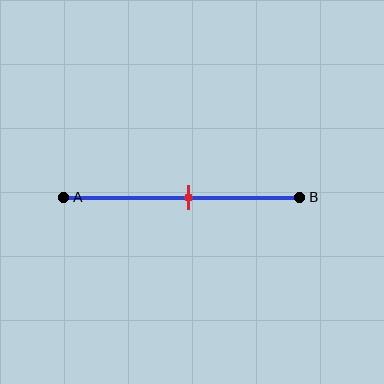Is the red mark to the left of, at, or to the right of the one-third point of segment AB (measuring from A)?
The red mark is to the right of the one-third point of segment AB.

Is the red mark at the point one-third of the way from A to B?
No, the mark is at about 55% from A, not at the 33% one-third point.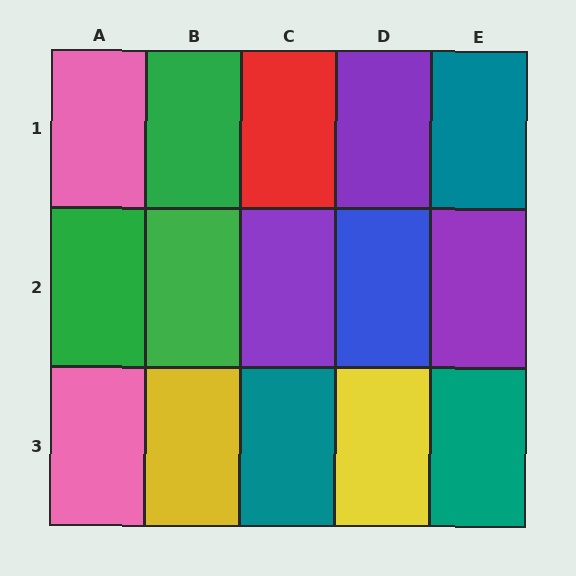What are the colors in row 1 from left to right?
Pink, green, red, purple, teal.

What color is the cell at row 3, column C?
Teal.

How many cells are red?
1 cell is red.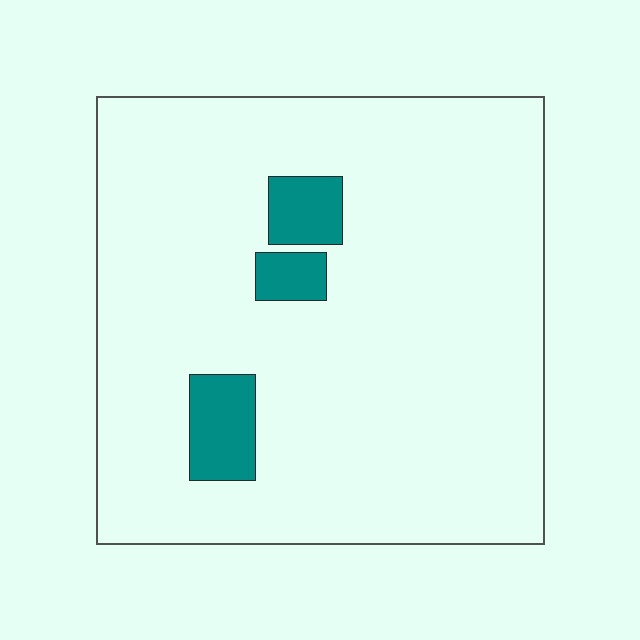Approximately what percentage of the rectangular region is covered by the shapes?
Approximately 10%.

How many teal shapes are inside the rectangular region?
3.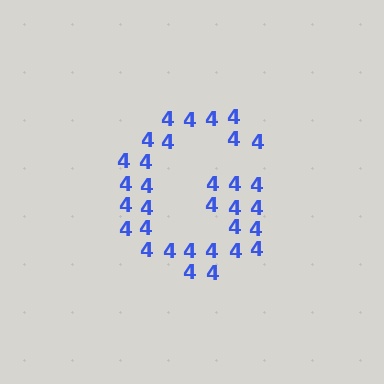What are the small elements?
The small elements are digit 4's.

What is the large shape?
The large shape is the letter G.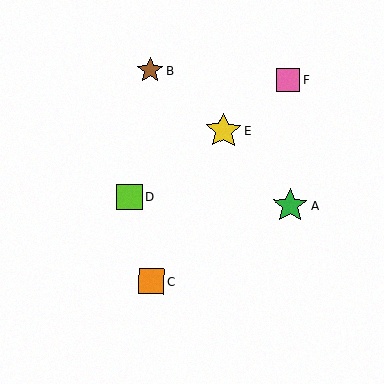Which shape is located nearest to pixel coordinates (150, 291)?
The orange square (labeled C) at (151, 282) is nearest to that location.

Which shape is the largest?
The yellow star (labeled E) is the largest.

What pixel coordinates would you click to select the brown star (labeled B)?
Click at (150, 70) to select the brown star B.